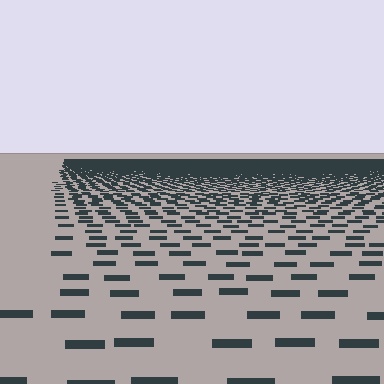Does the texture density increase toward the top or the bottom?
Density increases toward the top.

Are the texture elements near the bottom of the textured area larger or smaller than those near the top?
Larger. Near the bottom, elements are closer to the viewer and appear at a bigger on-screen size.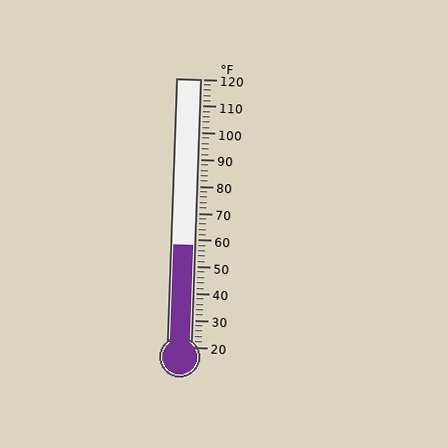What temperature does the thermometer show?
The thermometer shows approximately 58°F.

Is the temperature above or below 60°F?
The temperature is below 60°F.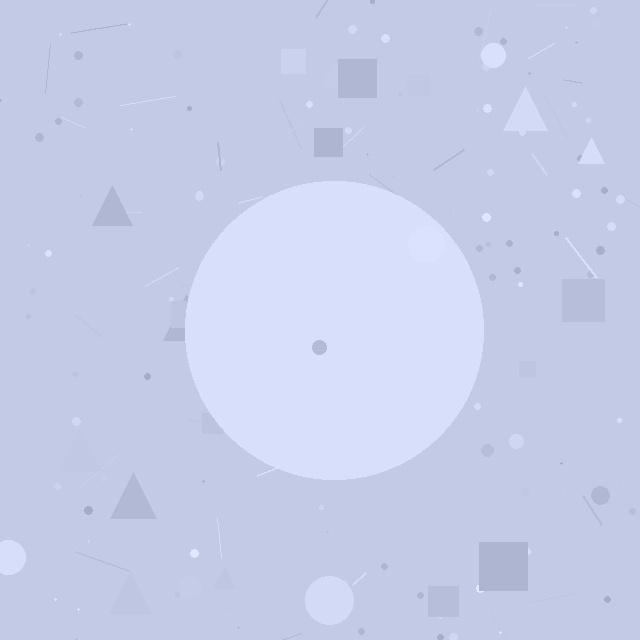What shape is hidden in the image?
A circle is hidden in the image.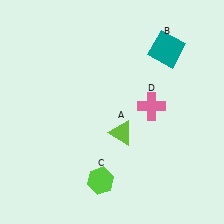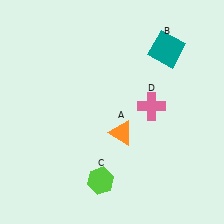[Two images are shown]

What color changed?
The triangle (A) changed from lime in Image 1 to orange in Image 2.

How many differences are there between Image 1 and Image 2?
There is 1 difference between the two images.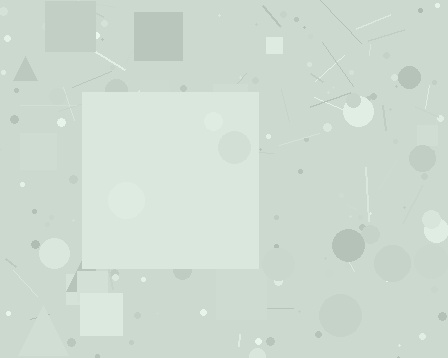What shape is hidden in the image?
A square is hidden in the image.